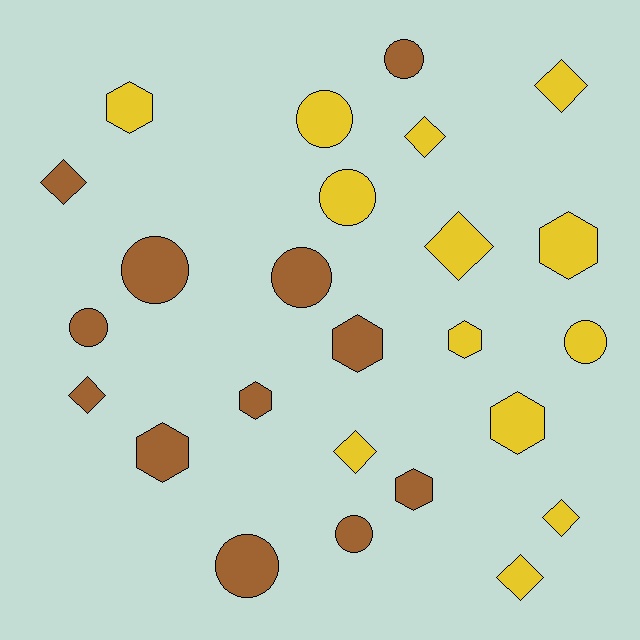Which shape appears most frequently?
Circle, with 9 objects.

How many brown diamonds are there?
There are 2 brown diamonds.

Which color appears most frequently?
Yellow, with 13 objects.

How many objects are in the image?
There are 25 objects.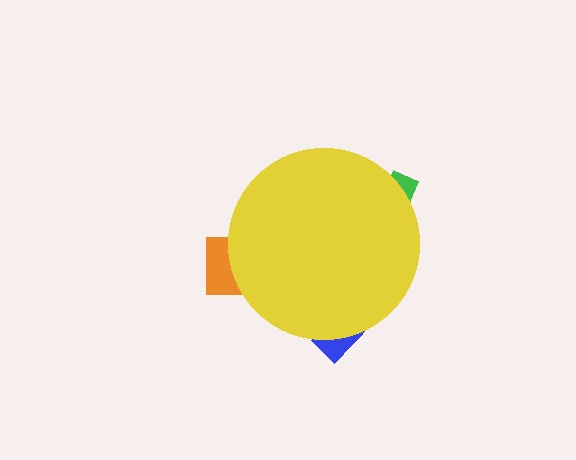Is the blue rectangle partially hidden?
Yes, the blue rectangle is partially hidden behind the yellow circle.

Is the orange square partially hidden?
Yes, the orange square is partially hidden behind the yellow circle.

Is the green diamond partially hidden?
Yes, the green diamond is partially hidden behind the yellow circle.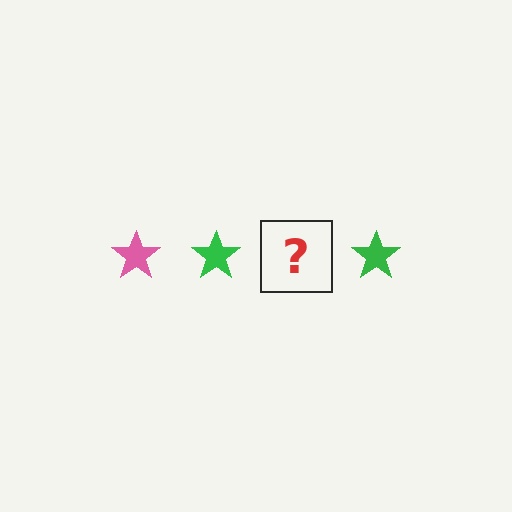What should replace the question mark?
The question mark should be replaced with a pink star.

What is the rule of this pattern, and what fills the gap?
The rule is that the pattern cycles through pink, green stars. The gap should be filled with a pink star.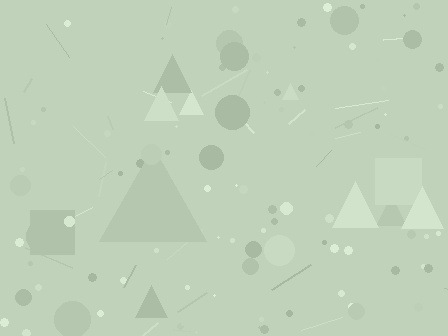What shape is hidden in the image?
A triangle is hidden in the image.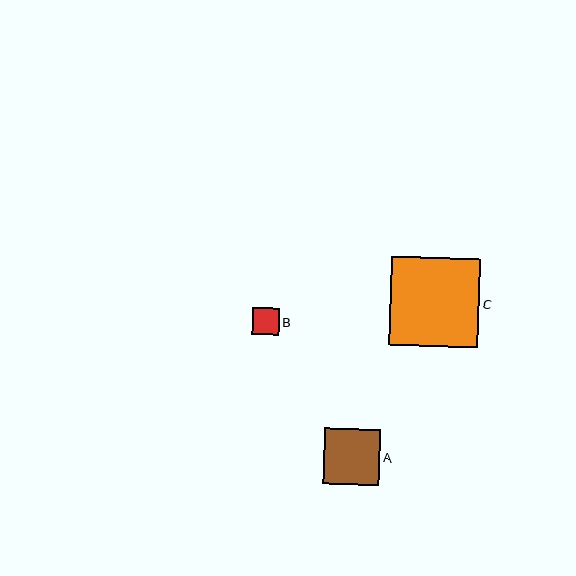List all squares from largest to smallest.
From largest to smallest: C, A, B.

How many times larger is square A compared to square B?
Square A is approximately 2.1 times the size of square B.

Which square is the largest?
Square C is the largest with a size of approximately 89 pixels.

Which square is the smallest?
Square B is the smallest with a size of approximately 27 pixels.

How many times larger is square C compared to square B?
Square C is approximately 3.3 times the size of square B.